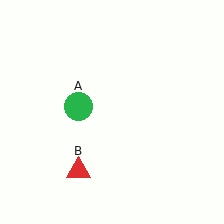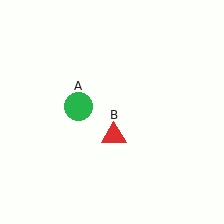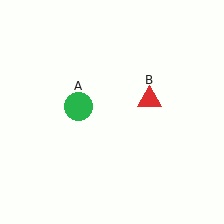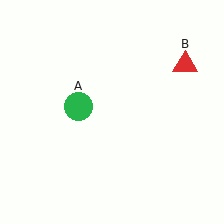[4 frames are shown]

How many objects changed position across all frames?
1 object changed position: red triangle (object B).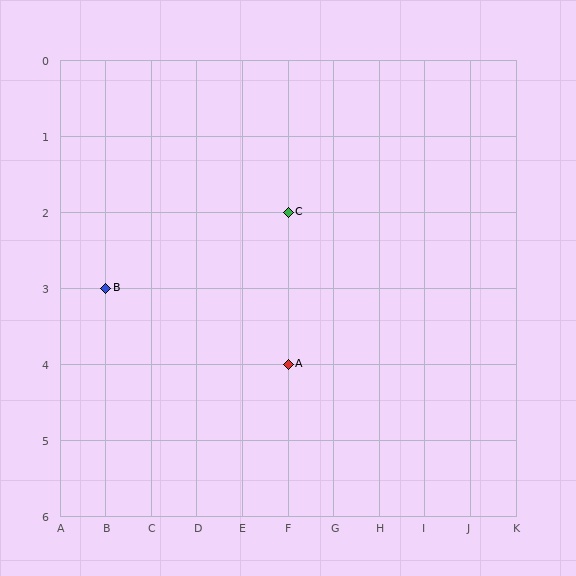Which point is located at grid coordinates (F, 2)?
Point C is at (F, 2).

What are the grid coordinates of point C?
Point C is at grid coordinates (F, 2).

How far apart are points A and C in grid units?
Points A and C are 2 rows apart.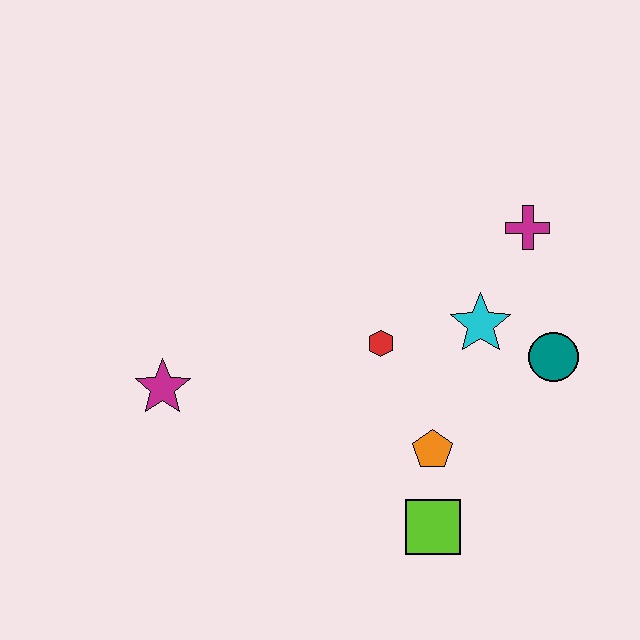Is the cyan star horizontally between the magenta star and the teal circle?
Yes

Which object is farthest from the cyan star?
The magenta star is farthest from the cyan star.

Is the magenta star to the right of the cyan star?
No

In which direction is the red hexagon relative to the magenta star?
The red hexagon is to the right of the magenta star.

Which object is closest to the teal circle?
The cyan star is closest to the teal circle.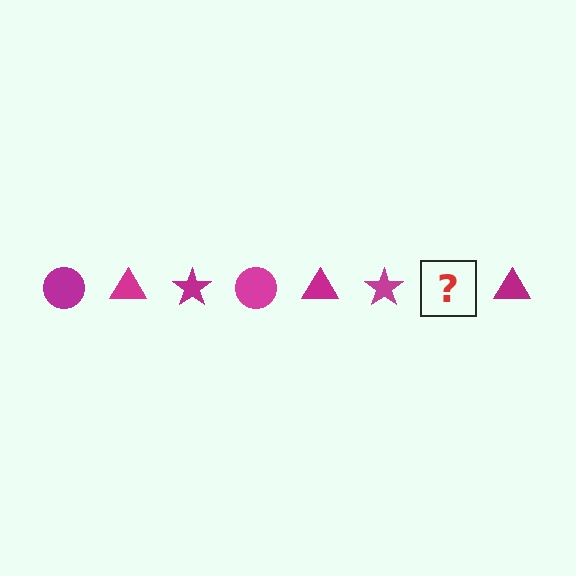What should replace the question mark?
The question mark should be replaced with a magenta circle.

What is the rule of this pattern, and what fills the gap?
The rule is that the pattern cycles through circle, triangle, star shapes in magenta. The gap should be filled with a magenta circle.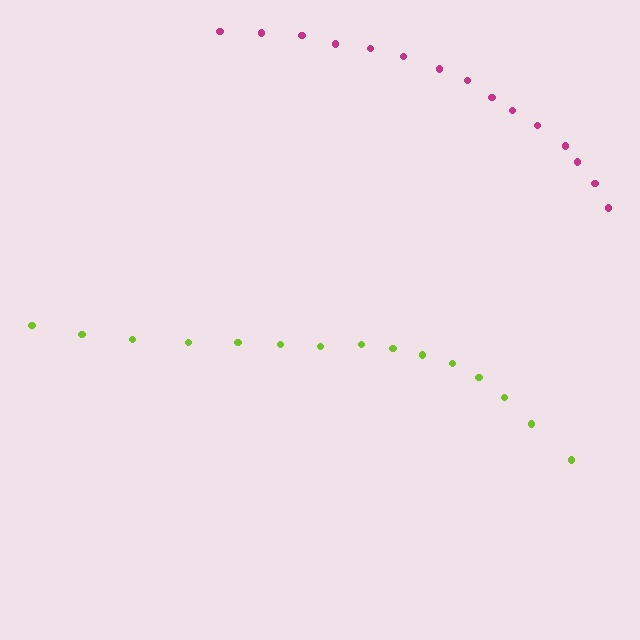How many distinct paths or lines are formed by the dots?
There are 2 distinct paths.